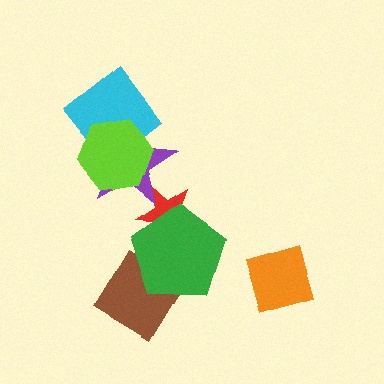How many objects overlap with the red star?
2 objects overlap with the red star.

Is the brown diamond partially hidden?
Yes, it is partially covered by another shape.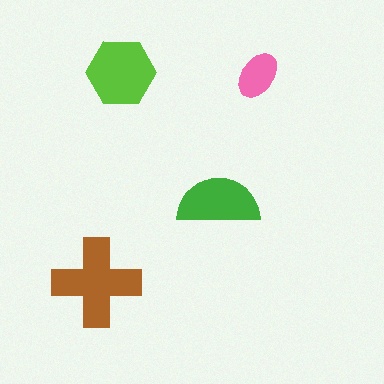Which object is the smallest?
The pink ellipse.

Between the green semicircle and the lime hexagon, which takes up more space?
The lime hexagon.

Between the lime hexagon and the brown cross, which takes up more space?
The brown cross.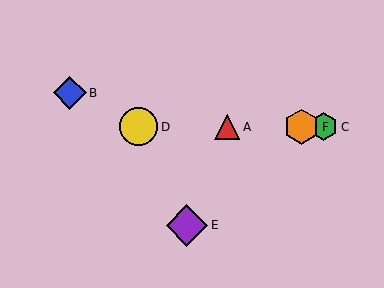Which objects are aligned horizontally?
Objects A, C, D, F are aligned horizontally.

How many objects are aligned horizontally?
4 objects (A, C, D, F) are aligned horizontally.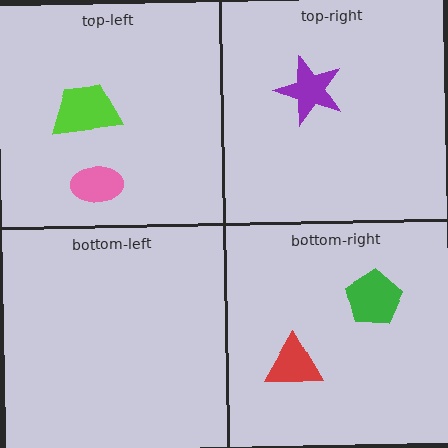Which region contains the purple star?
The top-right region.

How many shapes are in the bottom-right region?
2.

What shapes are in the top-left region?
The pink ellipse, the lime trapezoid.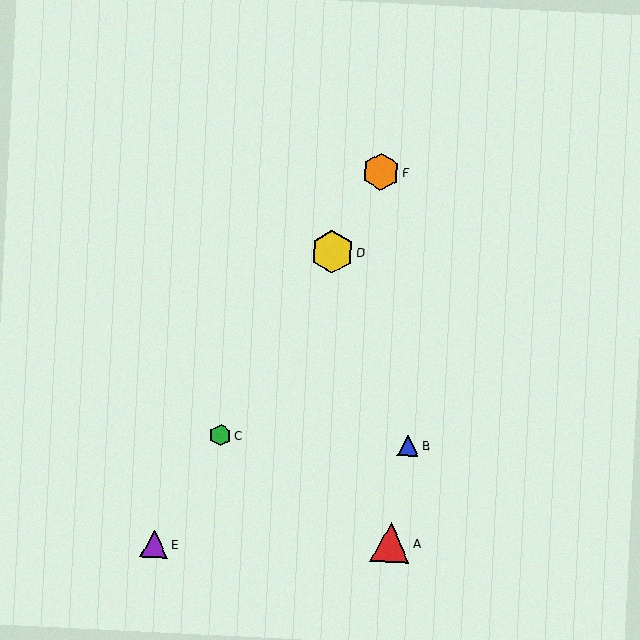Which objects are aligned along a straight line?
Objects C, D, E, F are aligned along a straight line.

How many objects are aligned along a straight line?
4 objects (C, D, E, F) are aligned along a straight line.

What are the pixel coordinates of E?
Object E is at (154, 544).